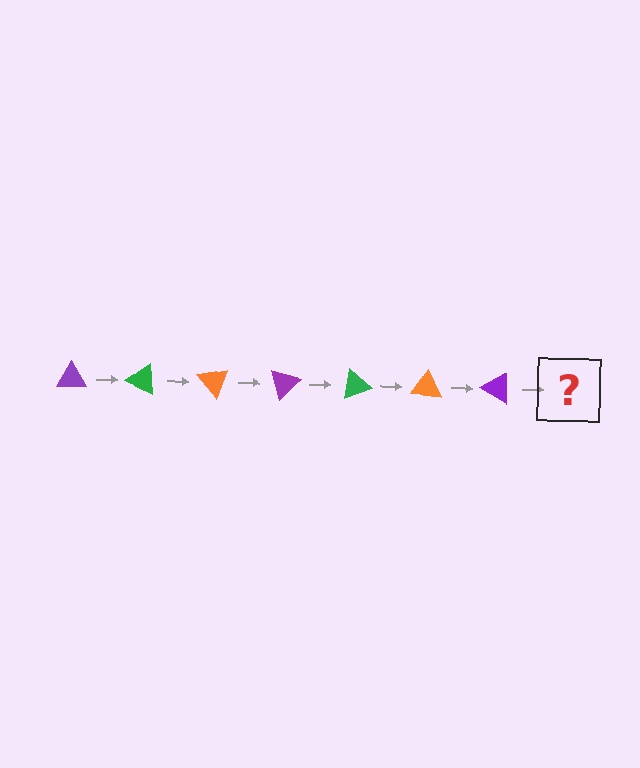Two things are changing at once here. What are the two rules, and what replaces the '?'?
The two rules are that it rotates 25 degrees each step and the color cycles through purple, green, and orange. The '?' should be a green triangle, rotated 175 degrees from the start.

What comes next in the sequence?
The next element should be a green triangle, rotated 175 degrees from the start.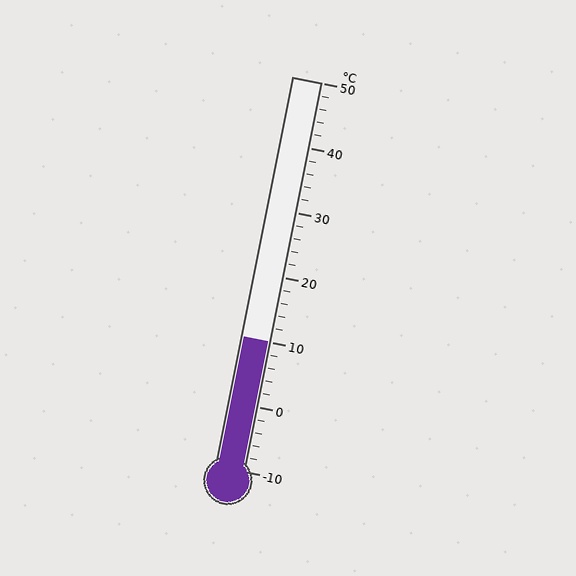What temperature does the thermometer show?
The thermometer shows approximately 10°C.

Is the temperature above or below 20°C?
The temperature is below 20°C.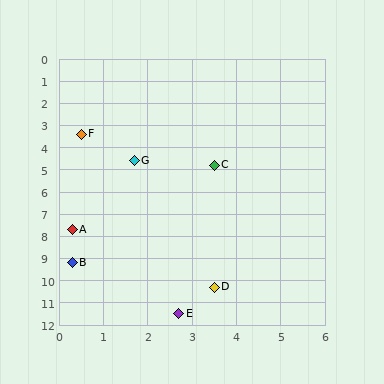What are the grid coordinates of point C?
Point C is at approximately (3.5, 4.8).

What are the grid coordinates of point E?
Point E is at approximately (2.7, 11.5).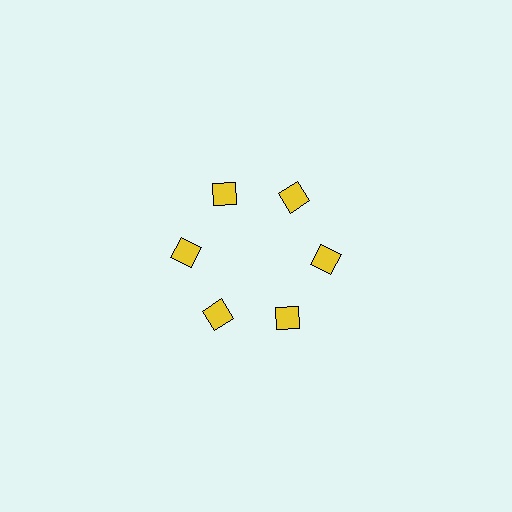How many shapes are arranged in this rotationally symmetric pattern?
There are 6 shapes, arranged in 6 groups of 1.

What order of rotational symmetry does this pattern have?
This pattern has 6-fold rotational symmetry.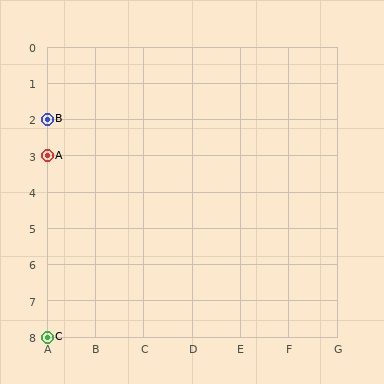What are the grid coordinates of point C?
Point C is at grid coordinates (A, 8).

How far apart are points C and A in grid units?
Points C and A are 5 rows apart.